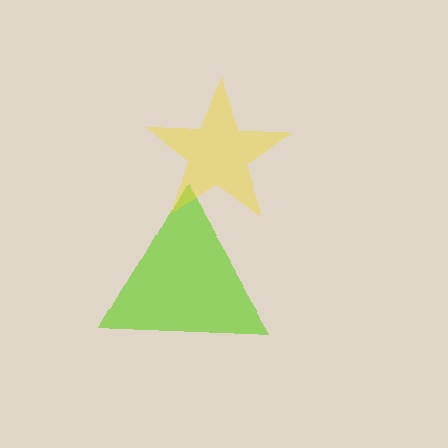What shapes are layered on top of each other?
The layered shapes are: a lime triangle, a yellow star.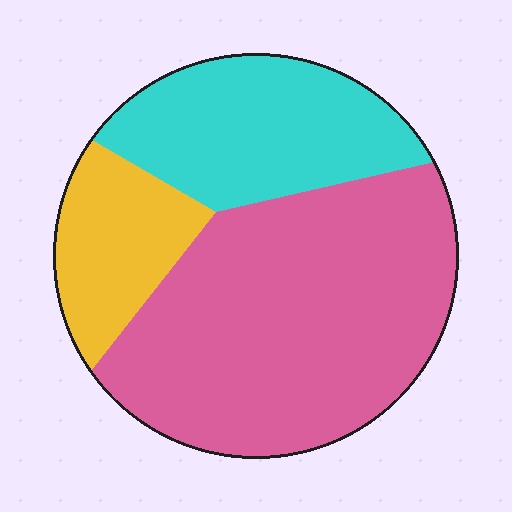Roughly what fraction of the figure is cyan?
Cyan covers around 25% of the figure.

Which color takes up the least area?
Yellow, at roughly 15%.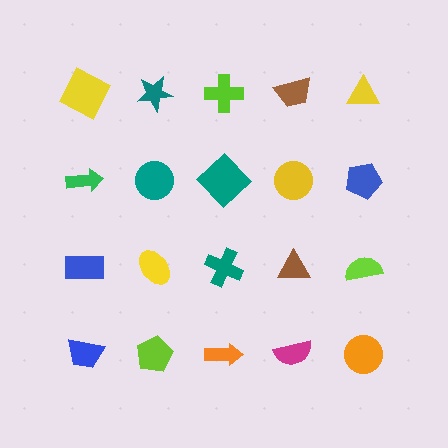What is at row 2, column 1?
A green arrow.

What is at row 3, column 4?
A brown triangle.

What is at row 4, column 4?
A magenta semicircle.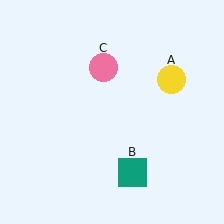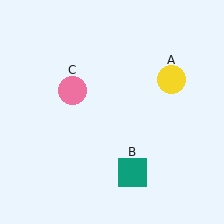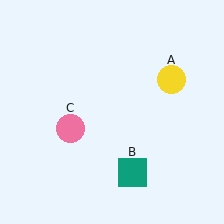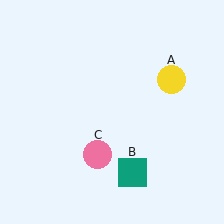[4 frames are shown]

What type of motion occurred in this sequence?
The pink circle (object C) rotated counterclockwise around the center of the scene.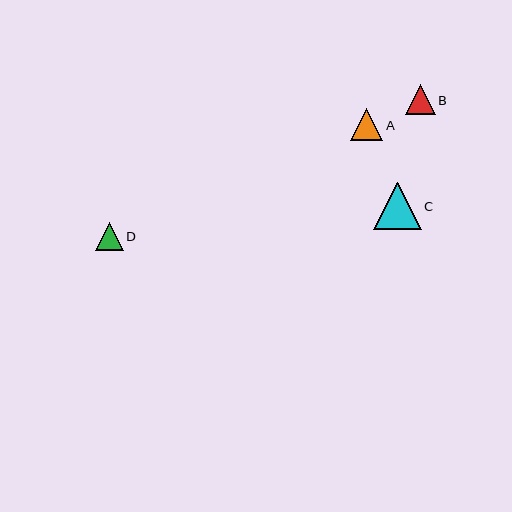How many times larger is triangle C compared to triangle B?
Triangle C is approximately 1.6 times the size of triangle B.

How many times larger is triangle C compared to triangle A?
Triangle C is approximately 1.5 times the size of triangle A.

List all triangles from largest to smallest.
From largest to smallest: C, A, B, D.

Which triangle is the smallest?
Triangle D is the smallest with a size of approximately 28 pixels.